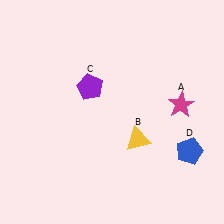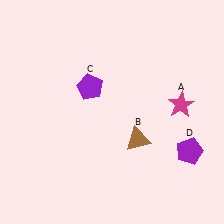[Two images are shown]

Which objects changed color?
B changed from yellow to brown. D changed from blue to purple.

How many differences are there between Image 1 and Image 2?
There are 2 differences between the two images.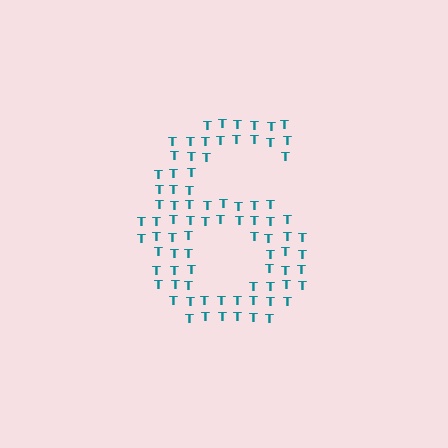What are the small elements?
The small elements are letter T's.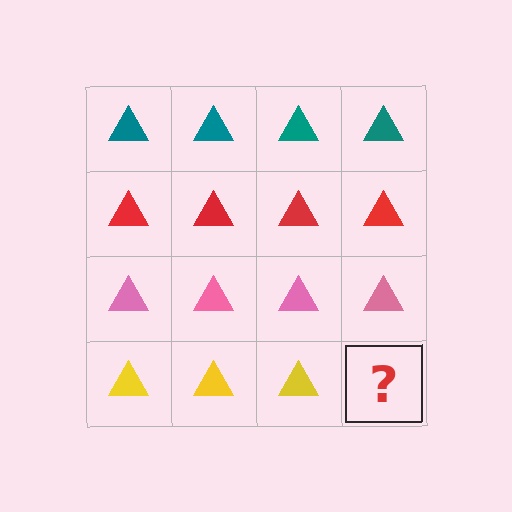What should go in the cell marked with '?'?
The missing cell should contain a yellow triangle.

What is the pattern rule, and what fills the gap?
The rule is that each row has a consistent color. The gap should be filled with a yellow triangle.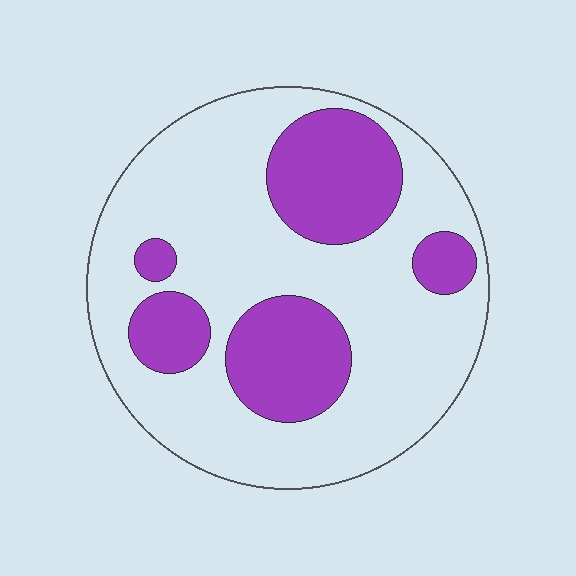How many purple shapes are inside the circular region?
5.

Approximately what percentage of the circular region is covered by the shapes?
Approximately 30%.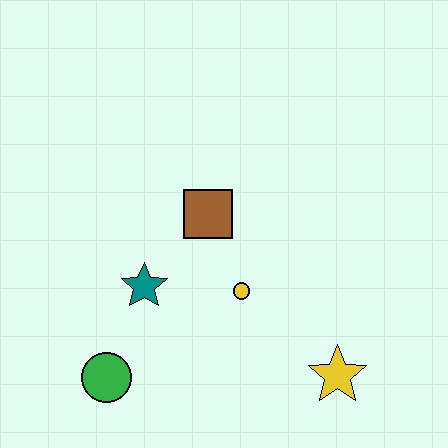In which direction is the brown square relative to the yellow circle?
The brown square is above the yellow circle.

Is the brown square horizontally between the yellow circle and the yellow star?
No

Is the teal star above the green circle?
Yes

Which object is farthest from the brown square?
The yellow star is farthest from the brown square.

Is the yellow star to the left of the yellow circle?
No